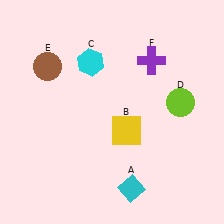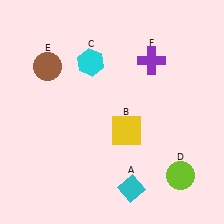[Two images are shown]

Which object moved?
The lime circle (D) moved down.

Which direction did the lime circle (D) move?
The lime circle (D) moved down.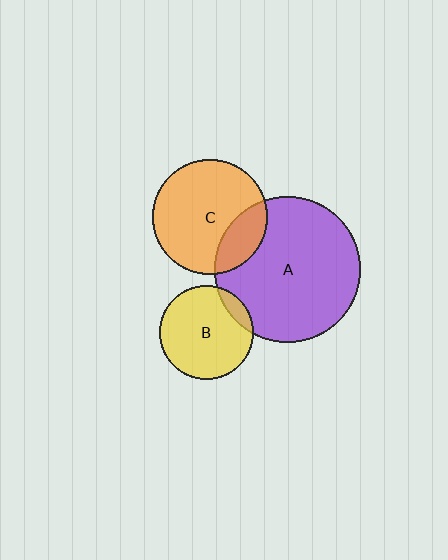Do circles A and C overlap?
Yes.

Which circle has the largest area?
Circle A (purple).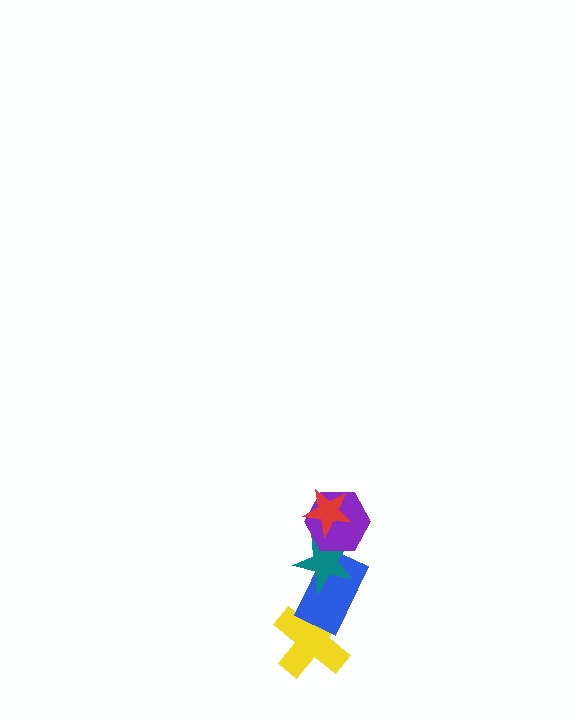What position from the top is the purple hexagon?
The purple hexagon is 2nd from the top.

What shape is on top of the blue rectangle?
The teal star is on top of the blue rectangle.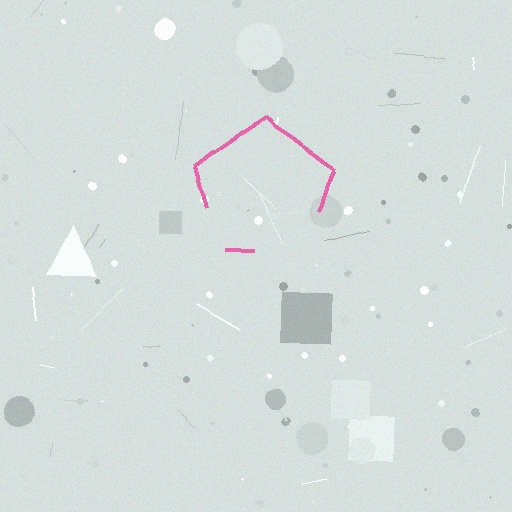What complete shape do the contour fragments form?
The contour fragments form a pentagon.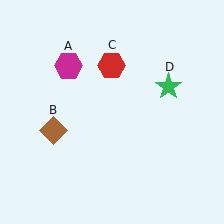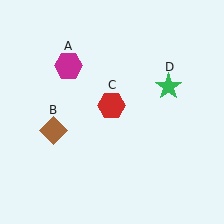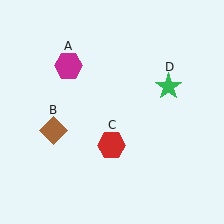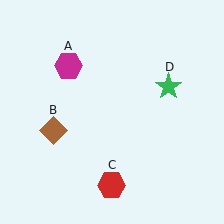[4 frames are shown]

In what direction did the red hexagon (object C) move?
The red hexagon (object C) moved down.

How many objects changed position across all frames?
1 object changed position: red hexagon (object C).